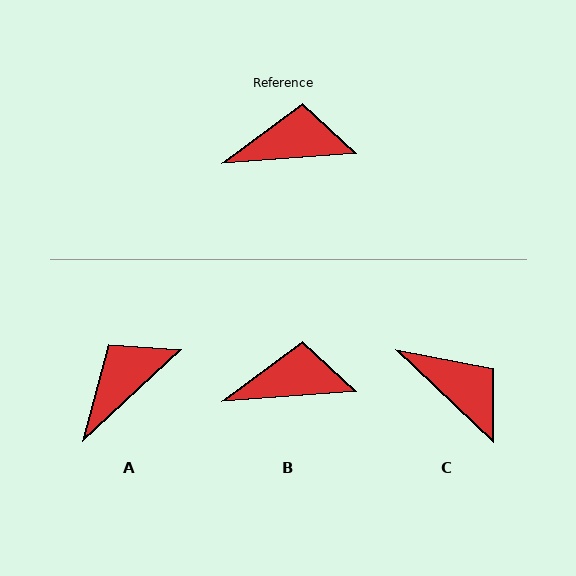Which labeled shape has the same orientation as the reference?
B.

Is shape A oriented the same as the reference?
No, it is off by about 39 degrees.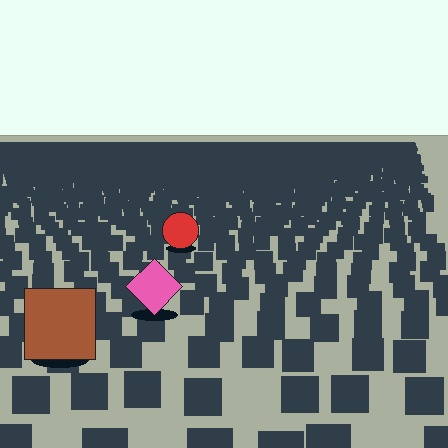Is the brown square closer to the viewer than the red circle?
Yes. The brown square is closer — you can tell from the texture gradient: the ground texture is coarser near it.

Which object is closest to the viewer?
The brown square is closest. The texture marks near it are larger and more spread out.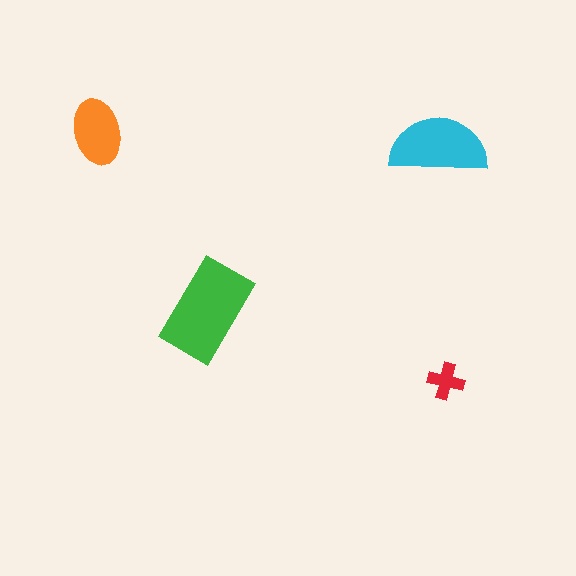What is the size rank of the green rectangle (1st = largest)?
1st.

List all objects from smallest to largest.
The red cross, the orange ellipse, the cyan semicircle, the green rectangle.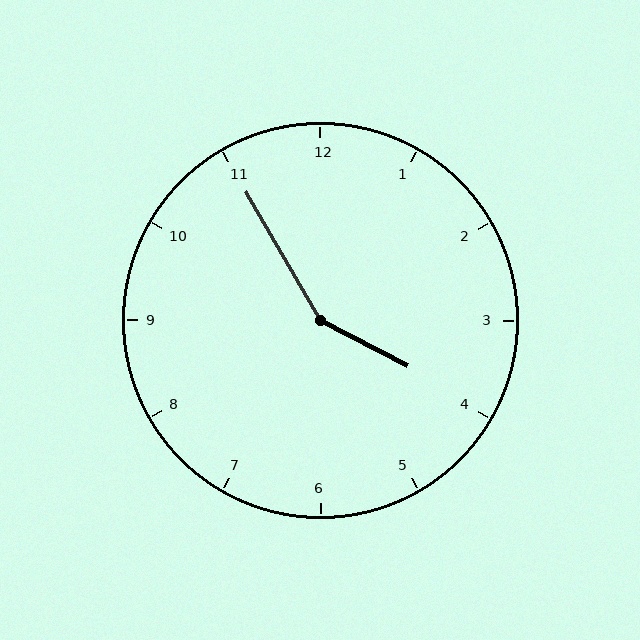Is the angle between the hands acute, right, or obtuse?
It is obtuse.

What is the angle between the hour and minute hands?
Approximately 148 degrees.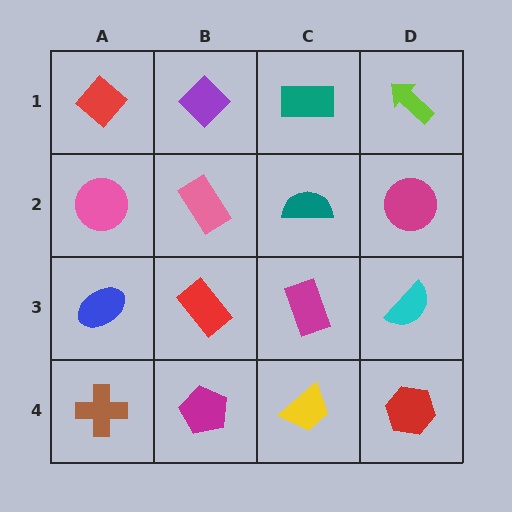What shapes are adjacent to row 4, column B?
A red rectangle (row 3, column B), a brown cross (row 4, column A), a yellow trapezoid (row 4, column C).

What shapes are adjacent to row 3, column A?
A pink circle (row 2, column A), a brown cross (row 4, column A), a red rectangle (row 3, column B).